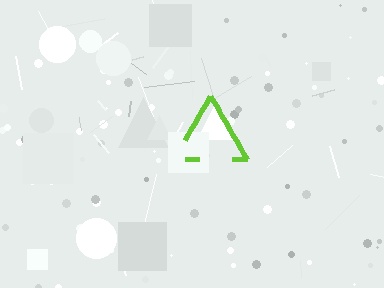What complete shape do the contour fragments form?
The contour fragments form a triangle.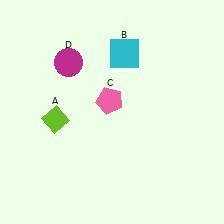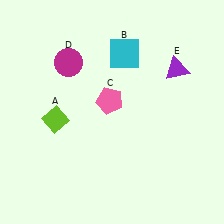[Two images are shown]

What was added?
A purple triangle (E) was added in Image 2.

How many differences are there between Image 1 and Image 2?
There is 1 difference between the two images.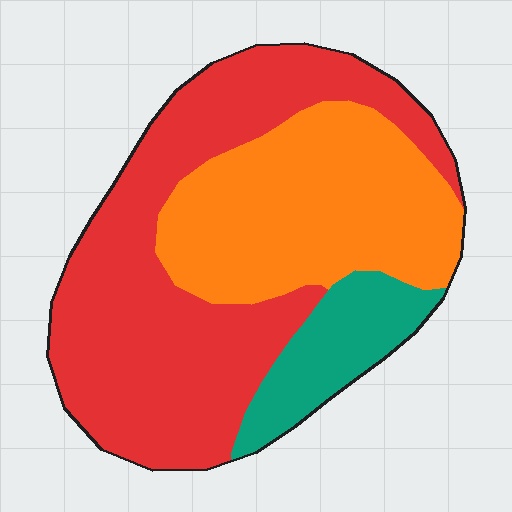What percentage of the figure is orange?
Orange takes up between a quarter and a half of the figure.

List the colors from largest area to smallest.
From largest to smallest: red, orange, teal.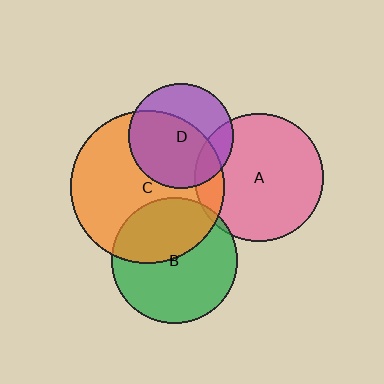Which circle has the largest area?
Circle C (orange).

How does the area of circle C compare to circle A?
Approximately 1.4 times.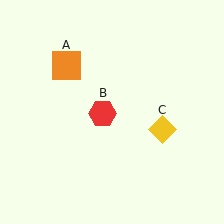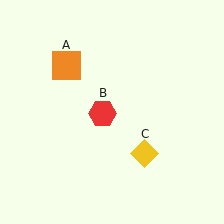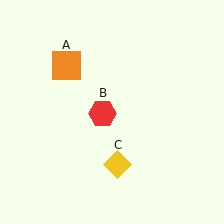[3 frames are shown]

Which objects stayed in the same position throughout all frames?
Orange square (object A) and red hexagon (object B) remained stationary.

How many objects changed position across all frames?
1 object changed position: yellow diamond (object C).